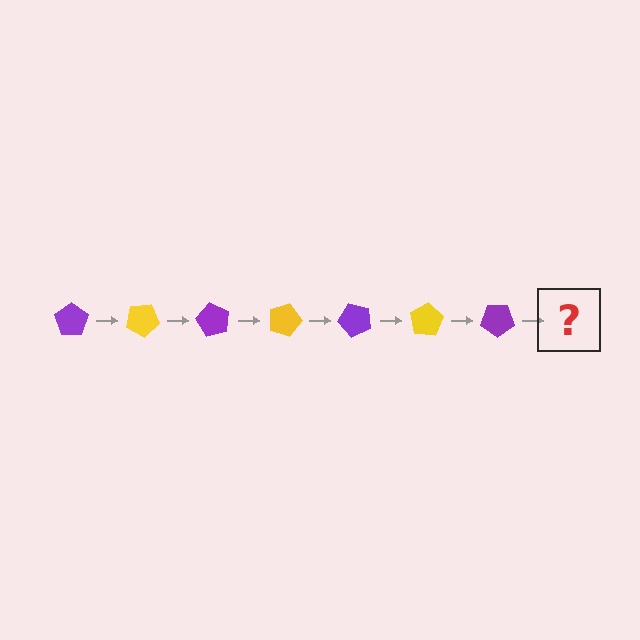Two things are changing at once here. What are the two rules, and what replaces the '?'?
The two rules are that it rotates 30 degrees each step and the color cycles through purple and yellow. The '?' should be a yellow pentagon, rotated 210 degrees from the start.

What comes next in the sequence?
The next element should be a yellow pentagon, rotated 210 degrees from the start.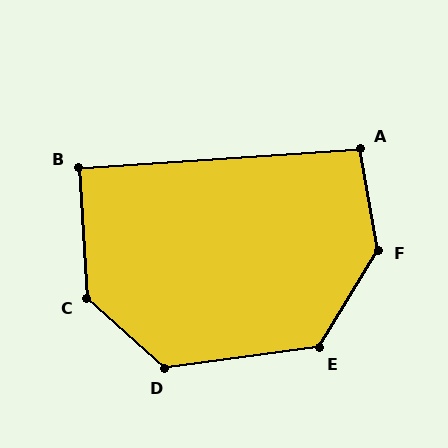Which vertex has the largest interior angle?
F, at approximately 139 degrees.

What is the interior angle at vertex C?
Approximately 136 degrees (obtuse).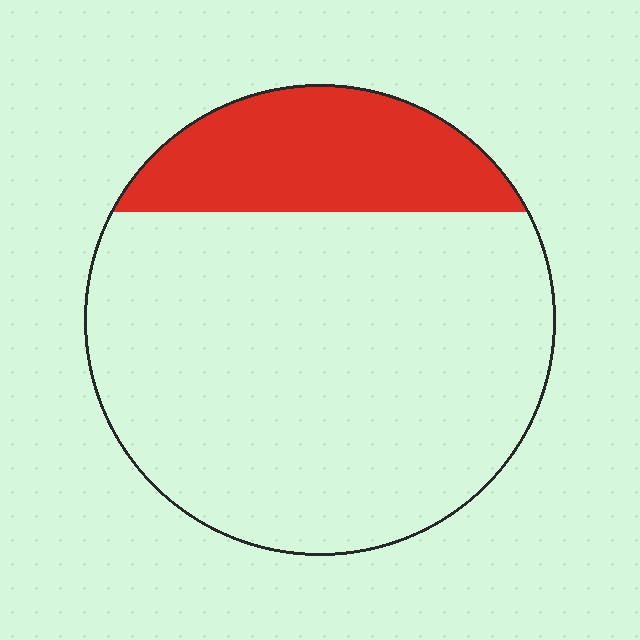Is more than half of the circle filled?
No.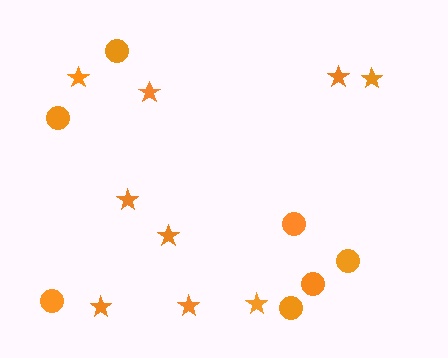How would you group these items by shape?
There are 2 groups: one group of circles (7) and one group of stars (9).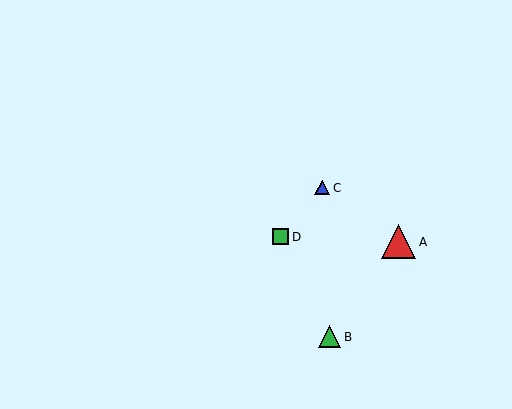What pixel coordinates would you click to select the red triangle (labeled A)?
Click at (399, 242) to select the red triangle A.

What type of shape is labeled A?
Shape A is a red triangle.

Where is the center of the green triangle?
The center of the green triangle is at (330, 337).